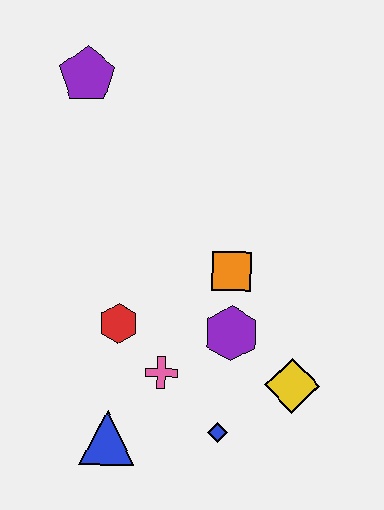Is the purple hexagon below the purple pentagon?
Yes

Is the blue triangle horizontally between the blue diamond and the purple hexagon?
No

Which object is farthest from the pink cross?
The purple pentagon is farthest from the pink cross.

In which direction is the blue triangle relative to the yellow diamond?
The blue triangle is to the left of the yellow diamond.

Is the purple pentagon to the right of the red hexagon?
No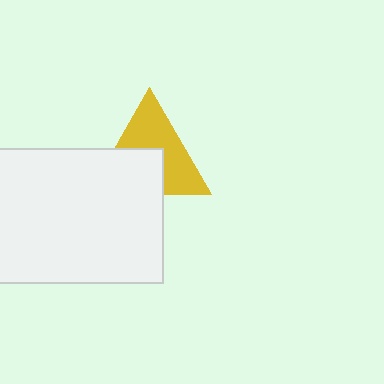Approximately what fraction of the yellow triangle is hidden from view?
Roughly 44% of the yellow triangle is hidden behind the white rectangle.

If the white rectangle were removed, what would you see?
You would see the complete yellow triangle.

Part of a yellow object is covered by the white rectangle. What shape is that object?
It is a triangle.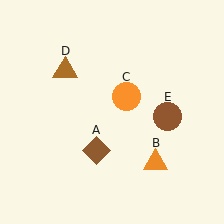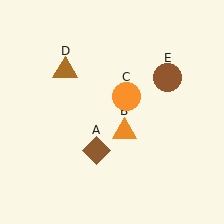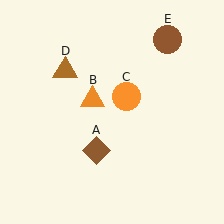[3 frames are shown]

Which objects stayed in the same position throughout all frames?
Brown diamond (object A) and orange circle (object C) and brown triangle (object D) remained stationary.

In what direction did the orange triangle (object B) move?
The orange triangle (object B) moved up and to the left.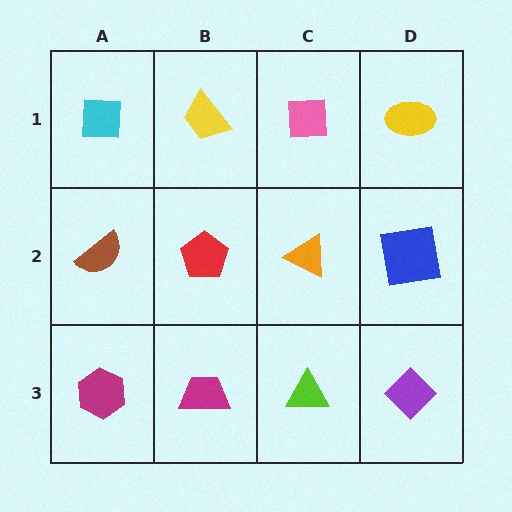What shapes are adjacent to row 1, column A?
A brown semicircle (row 2, column A), a yellow trapezoid (row 1, column B).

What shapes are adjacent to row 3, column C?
An orange triangle (row 2, column C), a magenta trapezoid (row 3, column B), a purple diamond (row 3, column D).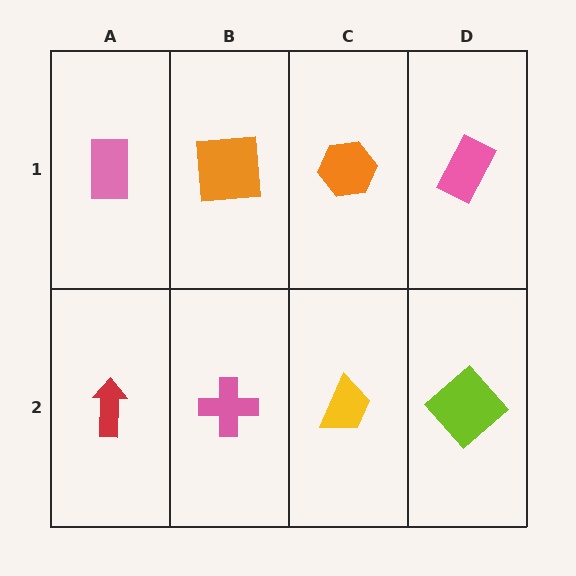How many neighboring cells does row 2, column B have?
3.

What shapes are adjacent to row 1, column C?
A yellow trapezoid (row 2, column C), an orange square (row 1, column B), a pink rectangle (row 1, column D).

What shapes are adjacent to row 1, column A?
A red arrow (row 2, column A), an orange square (row 1, column B).